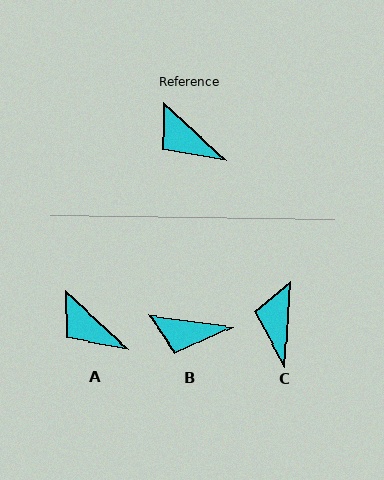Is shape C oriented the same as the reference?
No, it is off by about 51 degrees.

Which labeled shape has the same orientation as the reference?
A.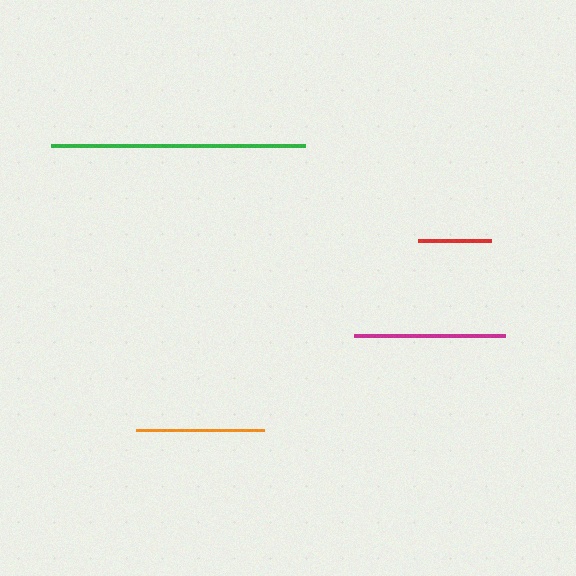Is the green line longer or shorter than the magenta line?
The green line is longer than the magenta line.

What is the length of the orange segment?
The orange segment is approximately 128 pixels long.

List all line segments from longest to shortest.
From longest to shortest: green, magenta, orange, red.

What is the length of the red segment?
The red segment is approximately 73 pixels long.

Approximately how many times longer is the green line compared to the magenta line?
The green line is approximately 1.7 times the length of the magenta line.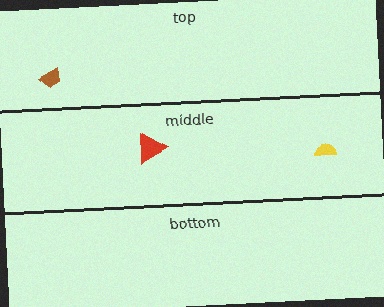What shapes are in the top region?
The brown trapezoid.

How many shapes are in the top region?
1.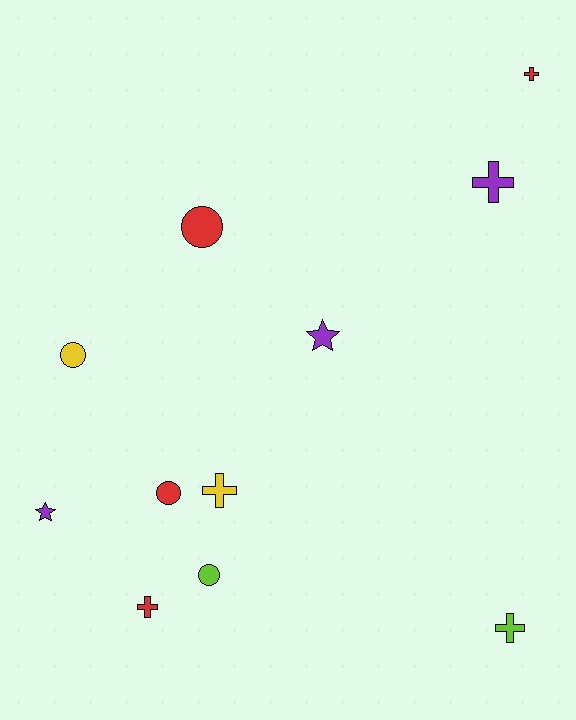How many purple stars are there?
There are 2 purple stars.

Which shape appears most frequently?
Cross, with 5 objects.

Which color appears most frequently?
Red, with 4 objects.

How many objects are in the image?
There are 11 objects.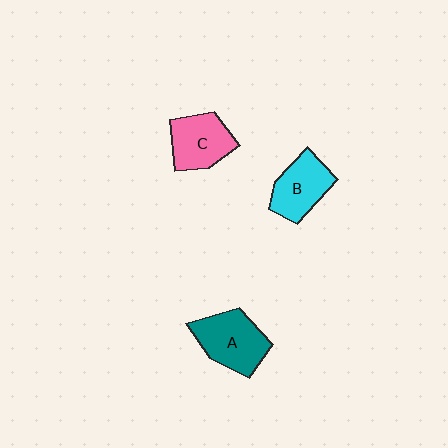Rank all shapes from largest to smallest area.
From largest to smallest: A (teal), C (pink), B (cyan).